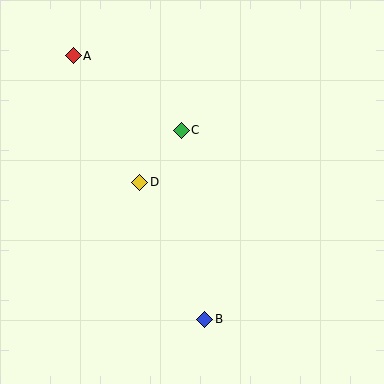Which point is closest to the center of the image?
Point D at (140, 182) is closest to the center.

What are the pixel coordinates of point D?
Point D is at (140, 182).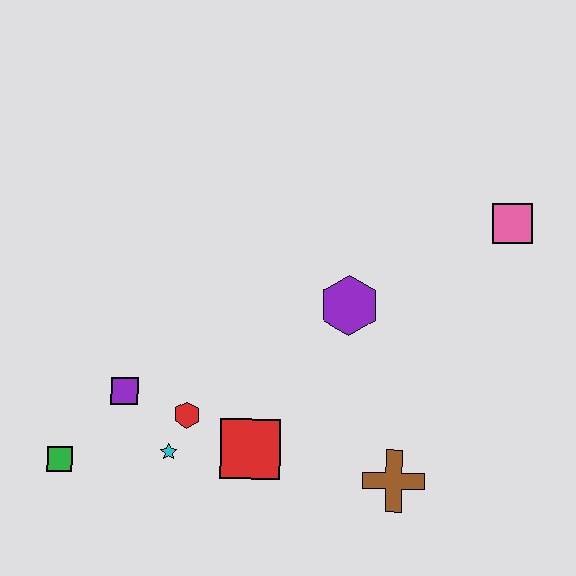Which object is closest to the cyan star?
The red hexagon is closest to the cyan star.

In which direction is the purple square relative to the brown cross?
The purple square is to the left of the brown cross.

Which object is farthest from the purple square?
The pink square is farthest from the purple square.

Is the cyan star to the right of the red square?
No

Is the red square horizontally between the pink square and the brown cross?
No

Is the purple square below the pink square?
Yes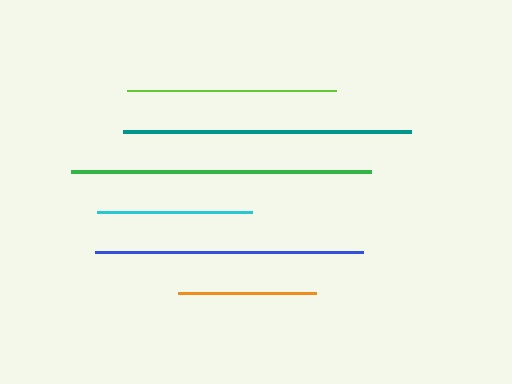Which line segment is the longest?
The green line is the longest at approximately 299 pixels.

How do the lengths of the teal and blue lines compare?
The teal and blue lines are approximately the same length.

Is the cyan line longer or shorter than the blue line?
The blue line is longer than the cyan line.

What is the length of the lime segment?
The lime segment is approximately 209 pixels long.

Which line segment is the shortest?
The orange line is the shortest at approximately 139 pixels.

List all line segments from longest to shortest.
From longest to shortest: green, teal, blue, lime, cyan, orange.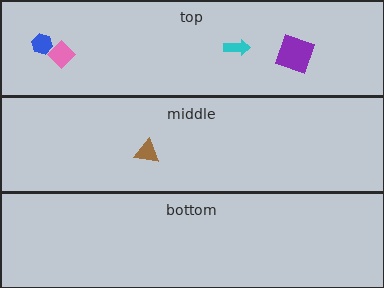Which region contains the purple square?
The top region.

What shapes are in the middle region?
The brown triangle.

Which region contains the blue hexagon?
The top region.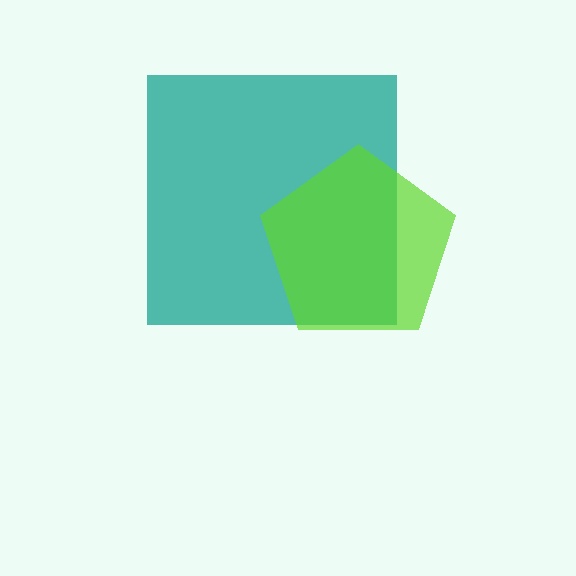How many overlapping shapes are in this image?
There are 2 overlapping shapes in the image.